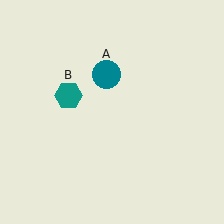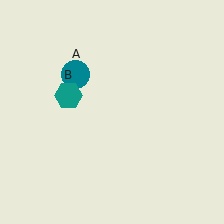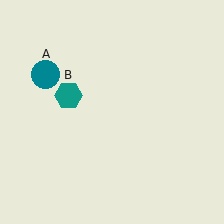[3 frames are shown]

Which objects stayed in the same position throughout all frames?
Teal hexagon (object B) remained stationary.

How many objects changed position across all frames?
1 object changed position: teal circle (object A).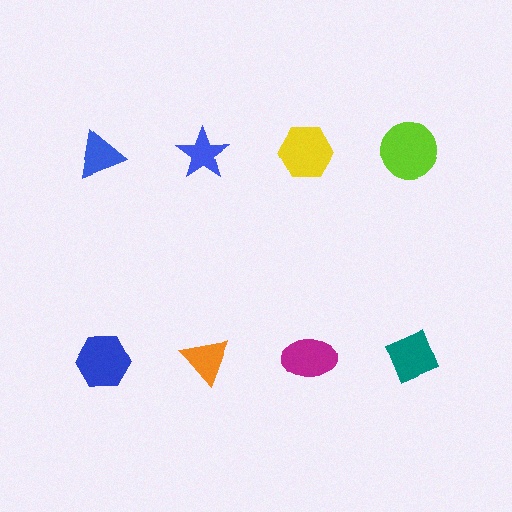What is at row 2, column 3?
A magenta ellipse.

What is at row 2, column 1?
A blue hexagon.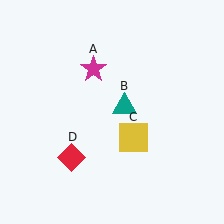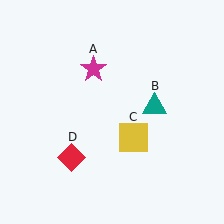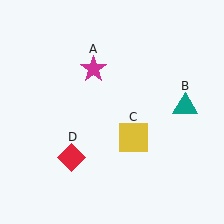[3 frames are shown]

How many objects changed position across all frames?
1 object changed position: teal triangle (object B).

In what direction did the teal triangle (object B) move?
The teal triangle (object B) moved right.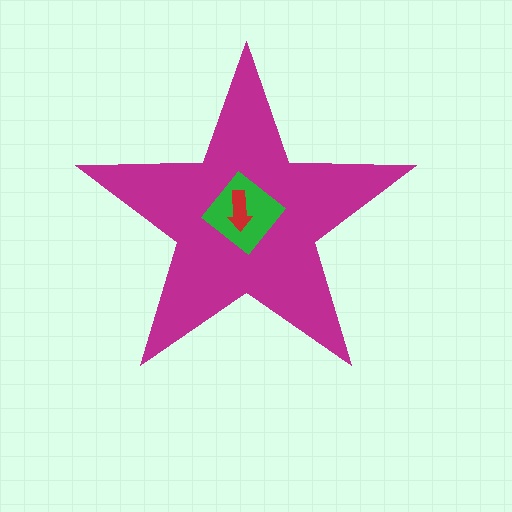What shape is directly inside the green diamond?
The red arrow.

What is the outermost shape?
The magenta star.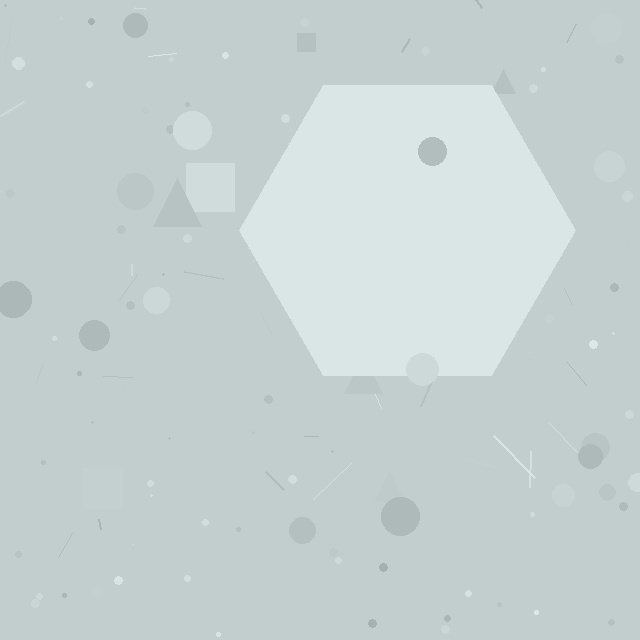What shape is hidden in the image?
A hexagon is hidden in the image.